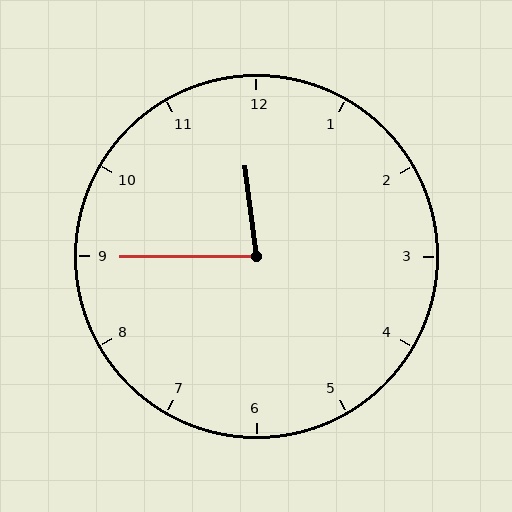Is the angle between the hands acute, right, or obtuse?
It is acute.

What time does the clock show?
11:45.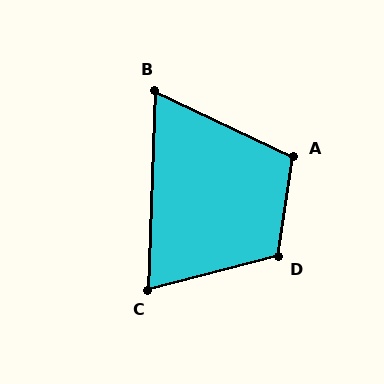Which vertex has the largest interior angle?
D, at approximately 113 degrees.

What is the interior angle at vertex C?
Approximately 73 degrees (acute).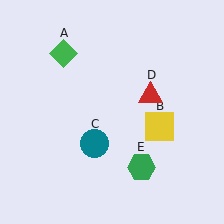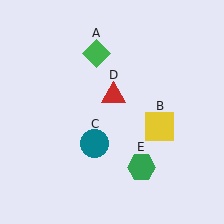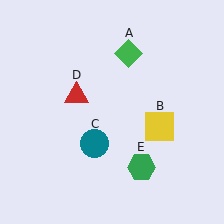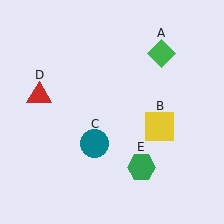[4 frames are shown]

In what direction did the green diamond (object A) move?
The green diamond (object A) moved right.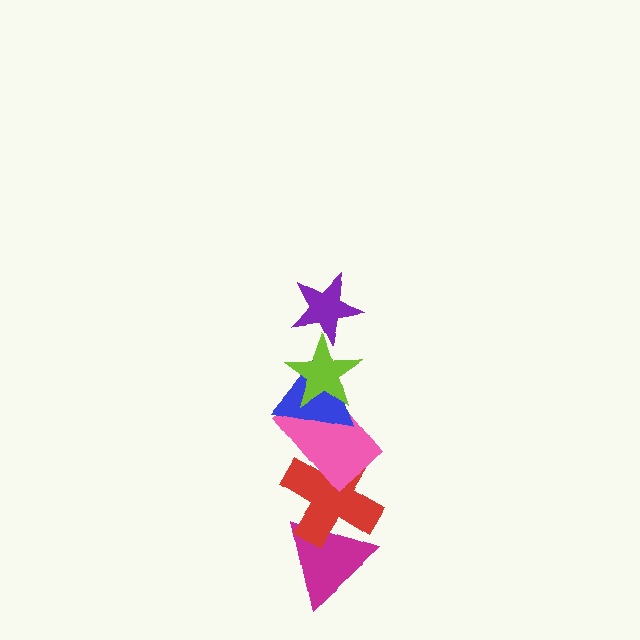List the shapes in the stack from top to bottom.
From top to bottom: the purple star, the lime star, the blue triangle, the pink rectangle, the red cross, the magenta triangle.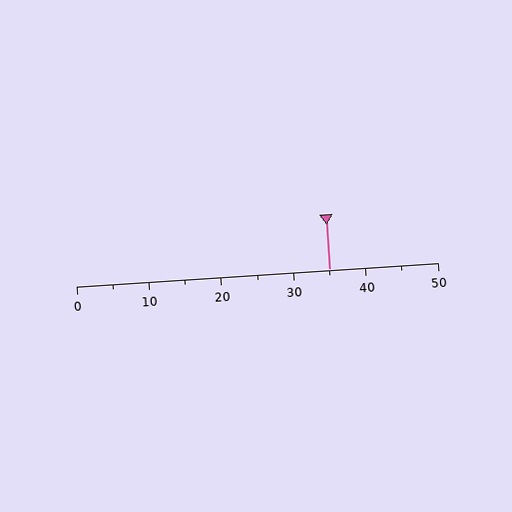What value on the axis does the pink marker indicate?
The marker indicates approximately 35.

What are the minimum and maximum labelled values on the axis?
The axis runs from 0 to 50.